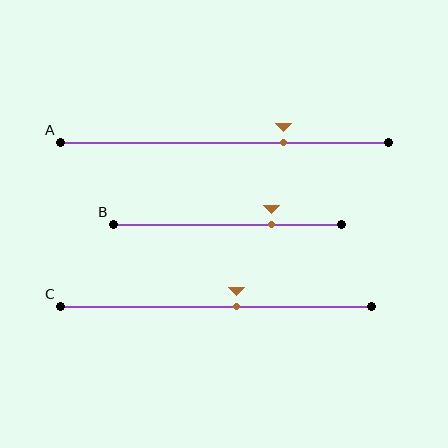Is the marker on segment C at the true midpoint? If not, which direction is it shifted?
No, the marker on segment C is shifted to the right by about 7% of the segment length.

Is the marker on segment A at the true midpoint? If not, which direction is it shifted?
No, the marker on segment A is shifted to the right by about 18% of the segment length.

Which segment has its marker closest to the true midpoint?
Segment C has its marker closest to the true midpoint.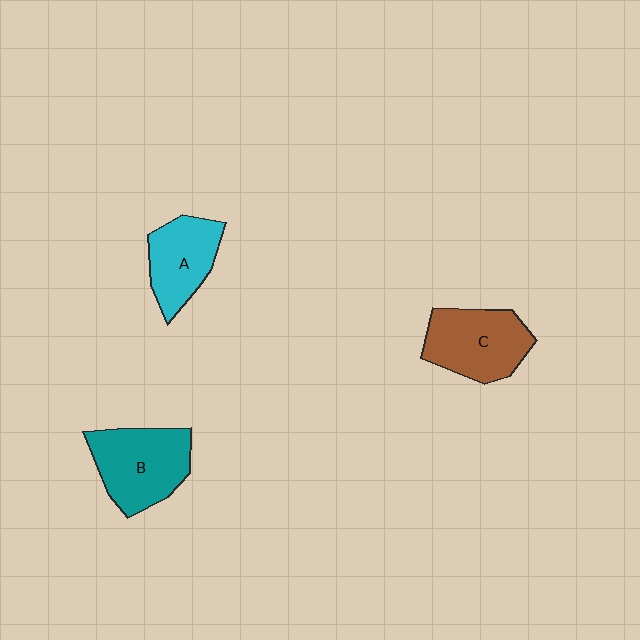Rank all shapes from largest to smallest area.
From largest to smallest: B (teal), C (brown), A (cyan).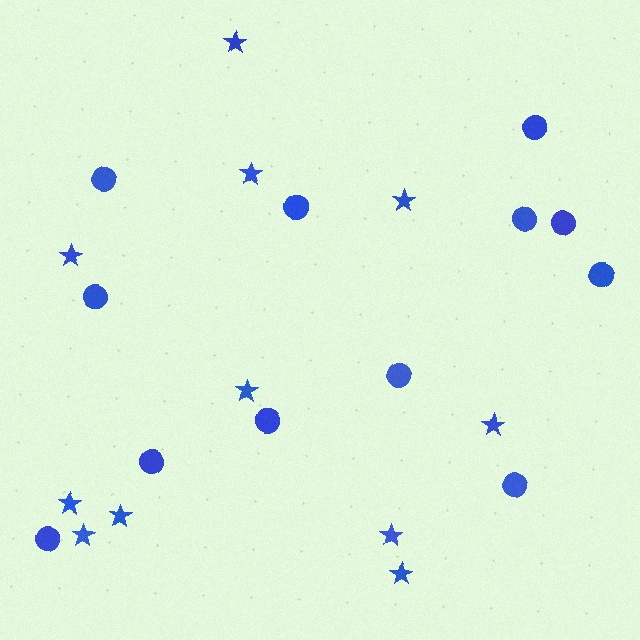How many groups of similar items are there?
There are 2 groups: one group of stars (11) and one group of circles (12).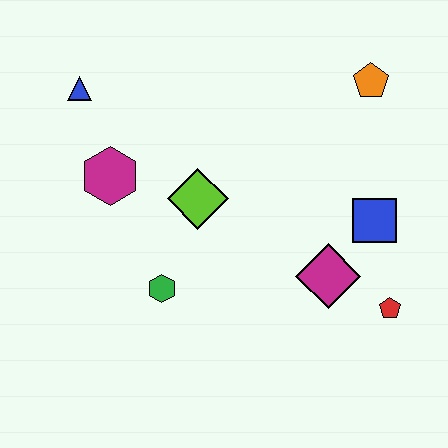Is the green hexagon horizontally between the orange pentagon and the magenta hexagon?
Yes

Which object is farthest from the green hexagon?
The orange pentagon is farthest from the green hexagon.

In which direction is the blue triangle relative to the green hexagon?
The blue triangle is above the green hexagon.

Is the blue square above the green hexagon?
Yes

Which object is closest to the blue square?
The magenta diamond is closest to the blue square.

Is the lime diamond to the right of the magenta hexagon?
Yes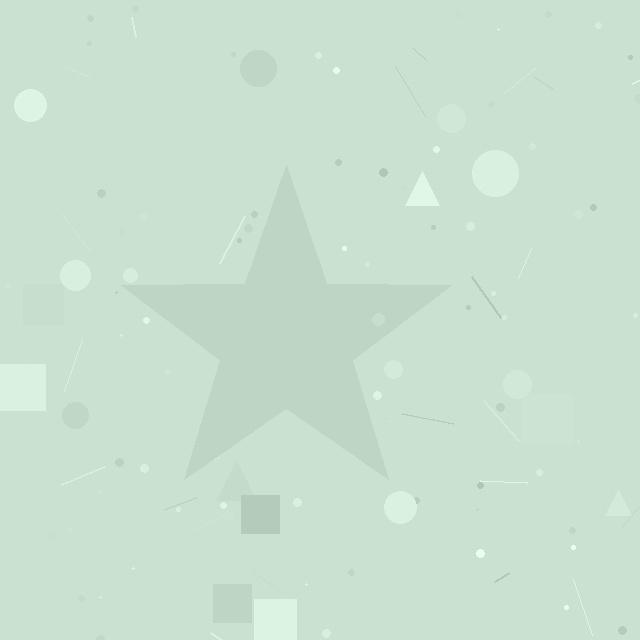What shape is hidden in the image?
A star is hidden in the image.